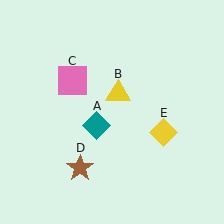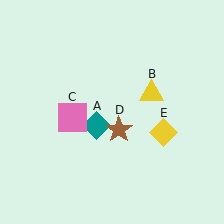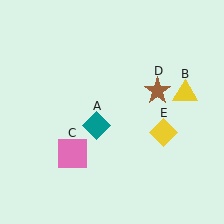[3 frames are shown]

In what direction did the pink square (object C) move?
The pink square (object C) moved down.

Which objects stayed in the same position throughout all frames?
Teal diamond (object A) and yellow diamond (object E) remained stationary.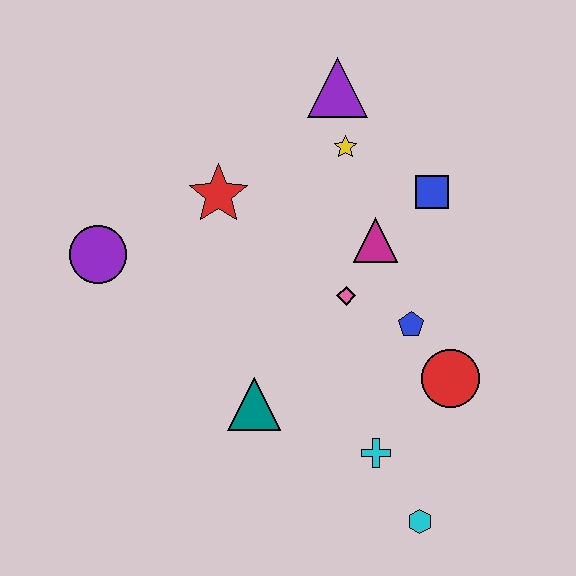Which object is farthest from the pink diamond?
The purple circle is farthest from the pink diamond.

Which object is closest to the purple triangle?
The yellow star is closest to the purple triangle.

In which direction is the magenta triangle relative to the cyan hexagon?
The magenta triangle is above the cyan hexagon.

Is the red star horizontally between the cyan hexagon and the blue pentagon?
No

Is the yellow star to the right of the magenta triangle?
No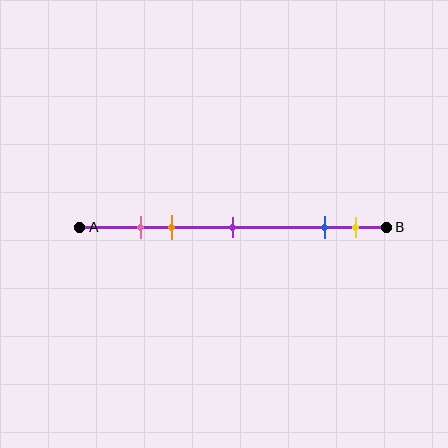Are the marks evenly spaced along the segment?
No, the marks are not evenly spaced.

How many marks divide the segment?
There are 5 marks dividing the segment.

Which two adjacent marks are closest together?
The pink and orange marks are the closest adjacent pair.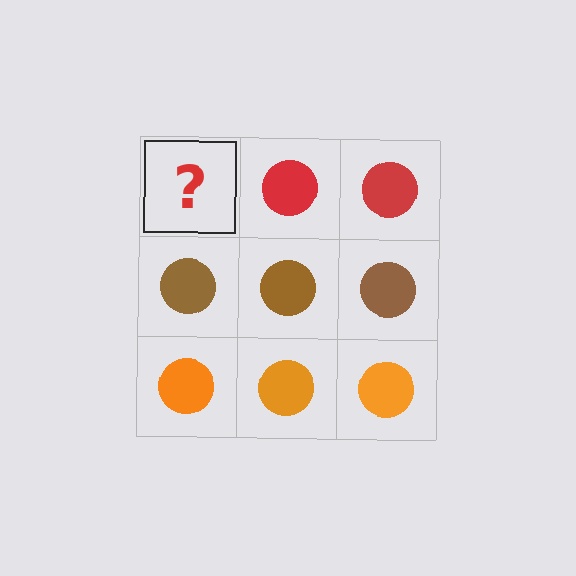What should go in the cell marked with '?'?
The missing cell should contain a red circle.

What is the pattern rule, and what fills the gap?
The rule is that each row has a consistent color. The gap should be filled with a red circle.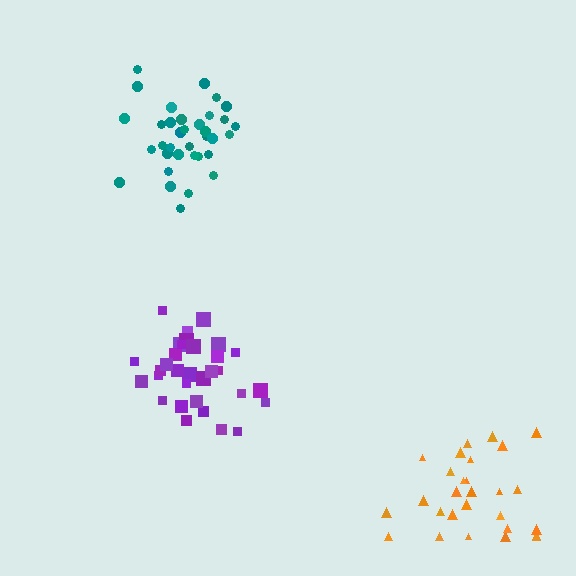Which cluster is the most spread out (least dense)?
Orange.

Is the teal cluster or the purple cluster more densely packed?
Purple.